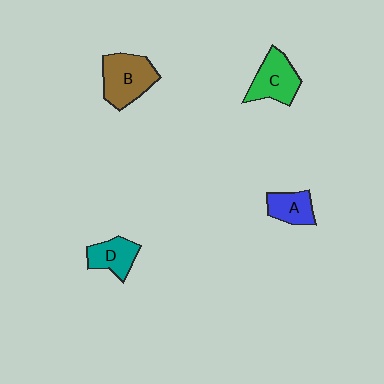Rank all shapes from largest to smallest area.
From largest to smallest: B (brown), C (green), D (teal), A (blue).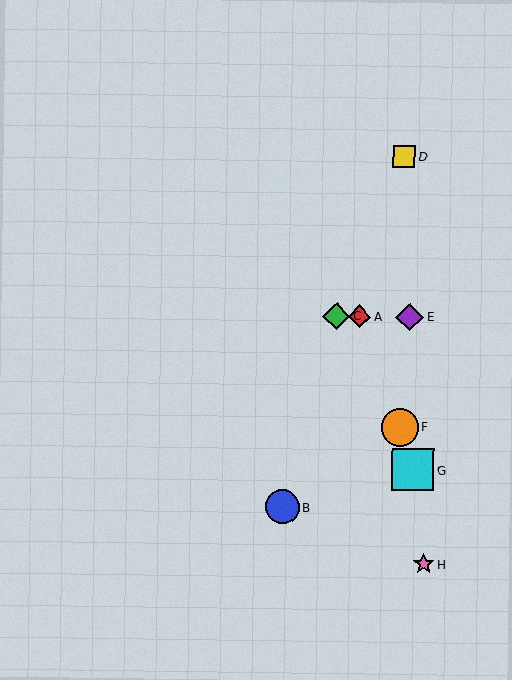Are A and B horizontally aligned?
No, A is at y≈316 and B is at y≈507.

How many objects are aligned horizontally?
3 objects (A, C, E) are aligned horizontally.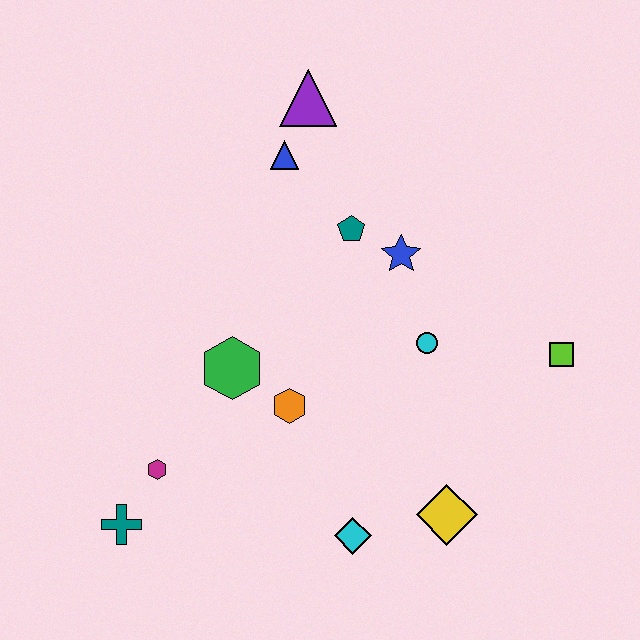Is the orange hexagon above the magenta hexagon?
Yes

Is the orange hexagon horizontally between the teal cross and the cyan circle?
Yes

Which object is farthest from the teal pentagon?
The teal cross is farthest from the teal pentagon.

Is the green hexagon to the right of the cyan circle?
No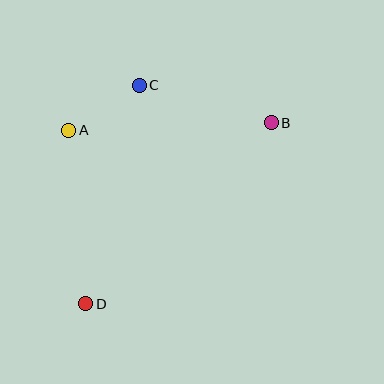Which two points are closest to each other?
Points A and C are closest to each other.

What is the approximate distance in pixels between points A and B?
The distance between A and B is approximately 202 pixels.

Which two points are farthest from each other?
Points B and D are farthest from each other.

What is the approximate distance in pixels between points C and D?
The distance between C and D is approximately 225 pixels.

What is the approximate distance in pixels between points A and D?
The distance between A and D is approximately 174 pixels.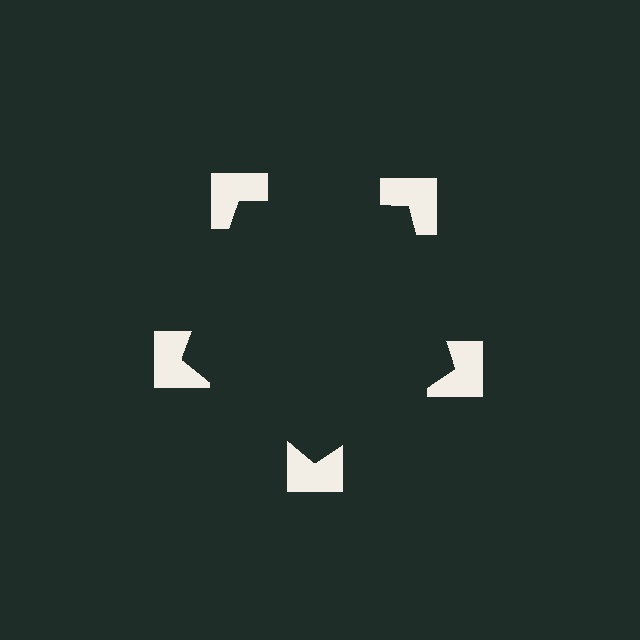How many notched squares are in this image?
There are 5 — one at each vertex of the illusory pentagon.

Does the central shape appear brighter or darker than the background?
It typically appears slightly darker than the background, even though no actual brightness change is drawn.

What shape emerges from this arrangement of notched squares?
An illusory pentagon — its edges are inferred from the aligned wedge cuts in the notched squares, not physically drawn.